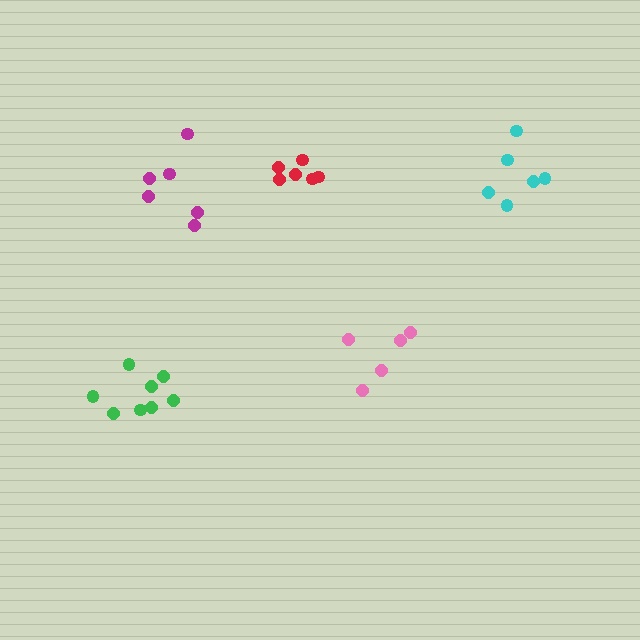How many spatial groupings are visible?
There are 5 spatial groupings.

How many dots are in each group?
Group 1: 6 dots, Group 2: 5 dots, Group 3: 6 dots, Group 4: 6 dots, Group 5: 8 dots (31 total).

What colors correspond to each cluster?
The clusters are colored: red, pink, cyan, magenta, green.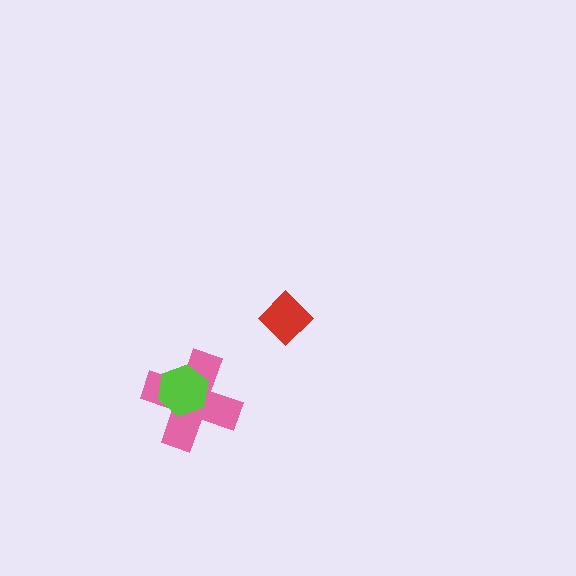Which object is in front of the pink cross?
The lime hexagon is in front of the pink cross.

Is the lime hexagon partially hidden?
No, no other shape covers it.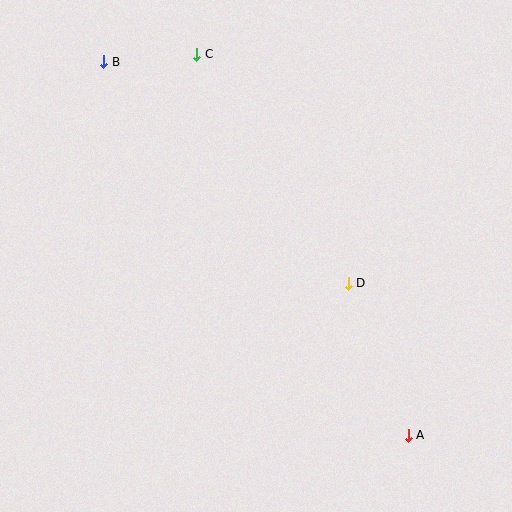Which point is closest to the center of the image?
Point D at (348, 283) is closest to the center.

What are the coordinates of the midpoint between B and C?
The midpoint between B and C is at (150, 58).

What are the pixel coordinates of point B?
Point B is at (104, 62).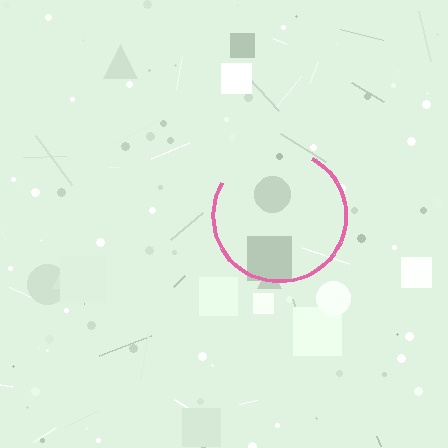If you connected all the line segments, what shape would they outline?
They would outline a circle.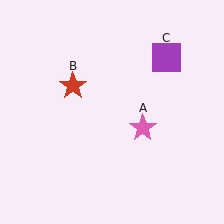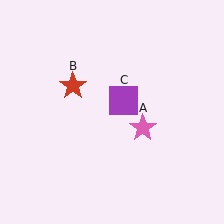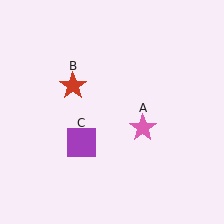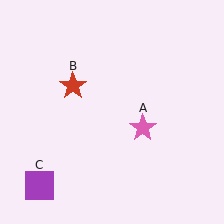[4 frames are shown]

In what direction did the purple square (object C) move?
The purple square (object C) moved down and to the left.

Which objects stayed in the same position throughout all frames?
Pink star (object A) and red star (object B) remained stationary.